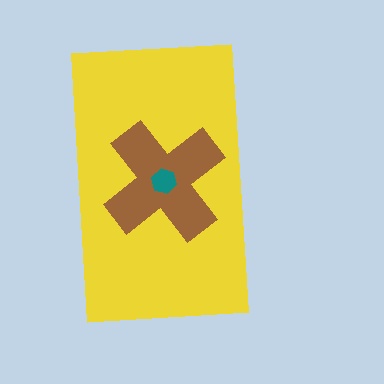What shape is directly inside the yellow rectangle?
The brown cross.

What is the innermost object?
The teal hexagon.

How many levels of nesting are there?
3.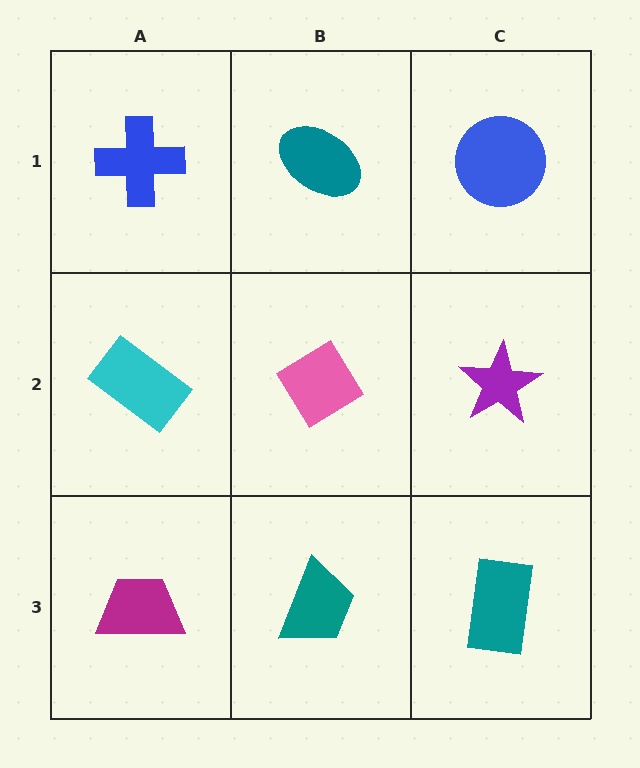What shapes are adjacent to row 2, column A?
A blue cross (row 1, column A), a magenta trapezoid (row 3, column A), a pink diamond (row 2, column B).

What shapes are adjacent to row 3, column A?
A cyan rectangle (row 2, column A), a teal trapezoid (row 3, column B).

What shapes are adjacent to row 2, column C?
A blue circle (row 1, column C), a teal rectangle (row 3, column C), a pink diamond (row 2, column B).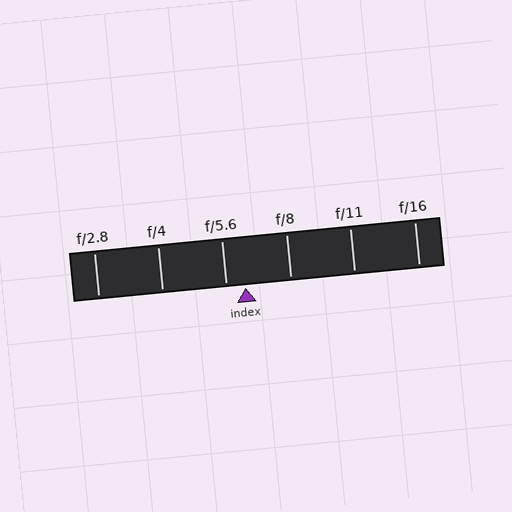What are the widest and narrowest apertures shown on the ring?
The widest aperture shown is f/2.8 and the narrowest is f/16.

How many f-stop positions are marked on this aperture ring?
There are 6 f-stop positions marked.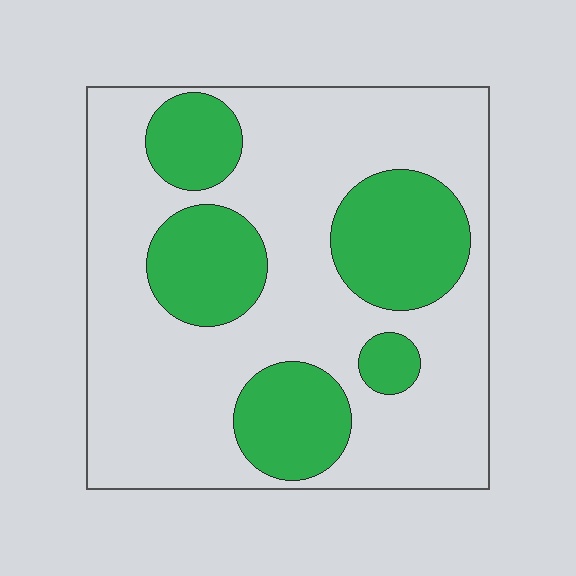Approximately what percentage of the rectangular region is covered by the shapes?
Approximately 30%.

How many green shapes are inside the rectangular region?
5.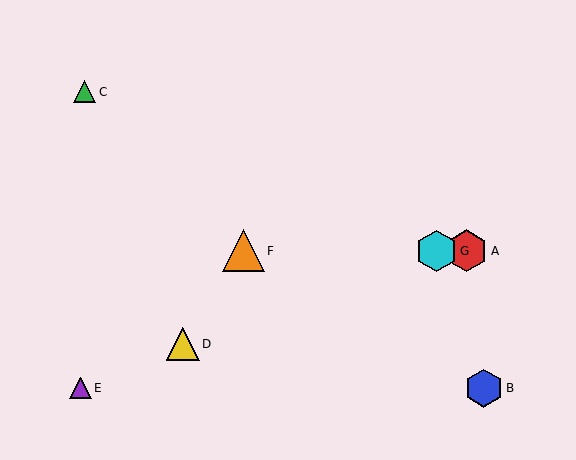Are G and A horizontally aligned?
Yes, both are at y≈251.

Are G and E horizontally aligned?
No, G is at y≈251 and E is at y≈388.